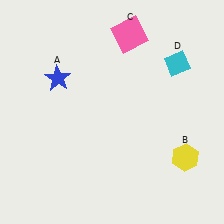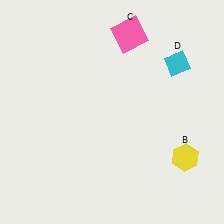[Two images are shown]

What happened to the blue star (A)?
The blue star (A) was removed in Image 2. It was in the top-left area of Image 1.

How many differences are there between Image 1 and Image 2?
There is 1 difference between the two images.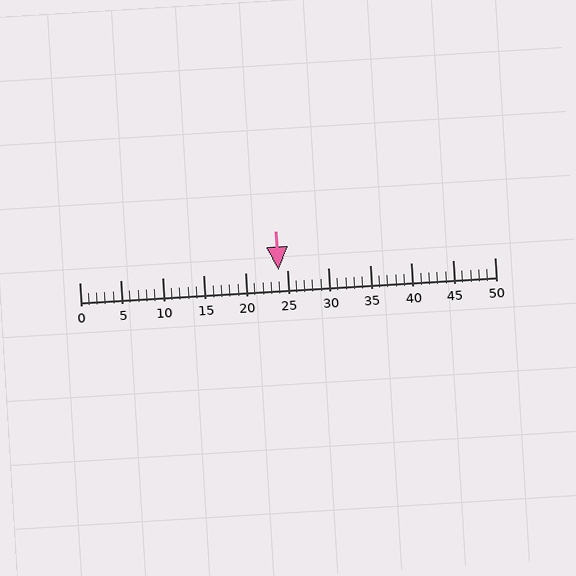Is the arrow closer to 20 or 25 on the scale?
The arrow is closer to 25.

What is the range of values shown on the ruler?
The ruler shows values from 0 to 50.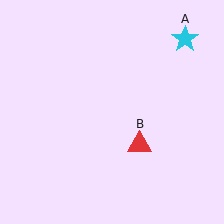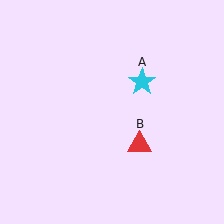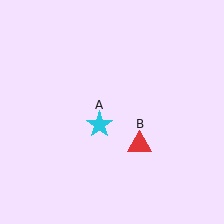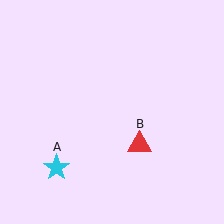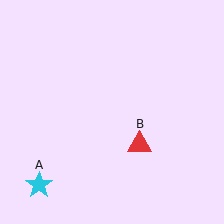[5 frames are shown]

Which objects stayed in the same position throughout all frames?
Red triangle (object B) remained stationary.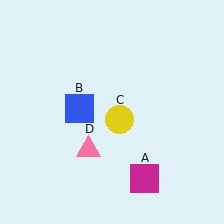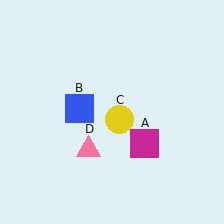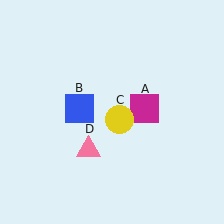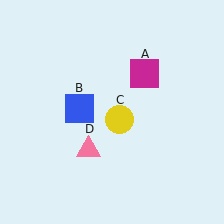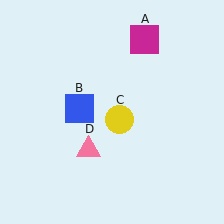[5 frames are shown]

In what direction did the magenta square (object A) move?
The magenta square (object A) moved up.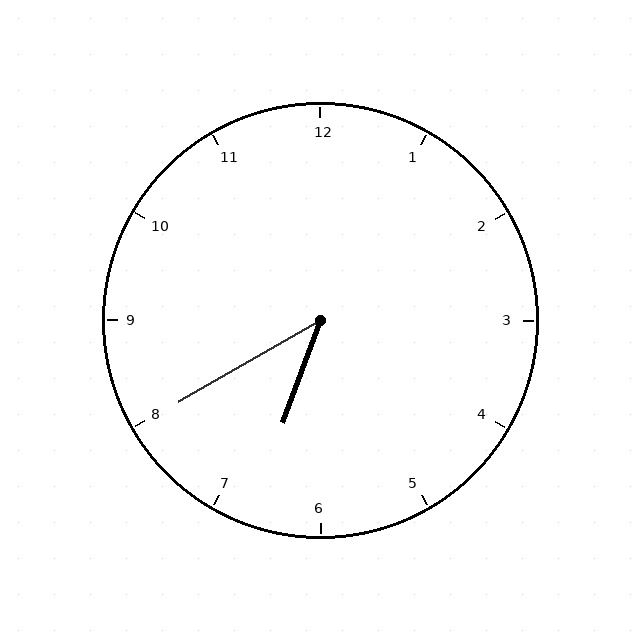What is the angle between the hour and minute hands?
Approximately 40 degrees.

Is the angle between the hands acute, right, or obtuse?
It is acute.